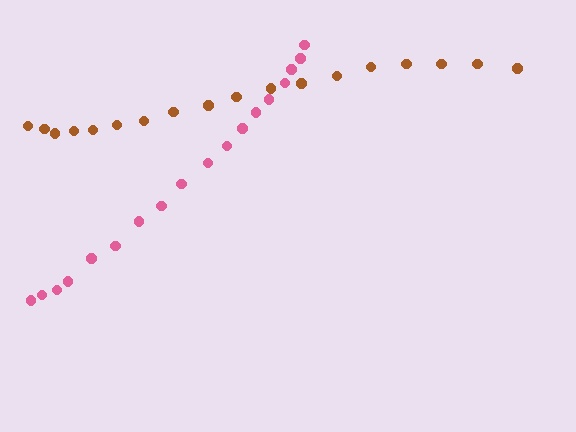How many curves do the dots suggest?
There are 2 distinct paths.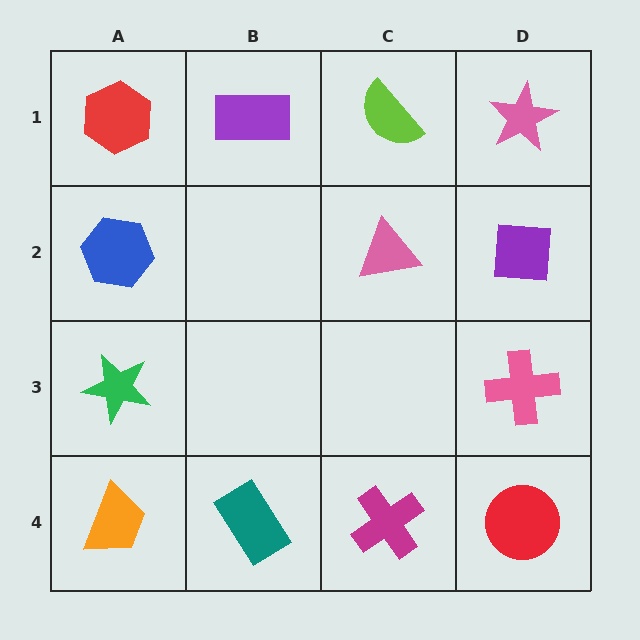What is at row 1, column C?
A lime semicircle.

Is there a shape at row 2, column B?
No, that cell is empty.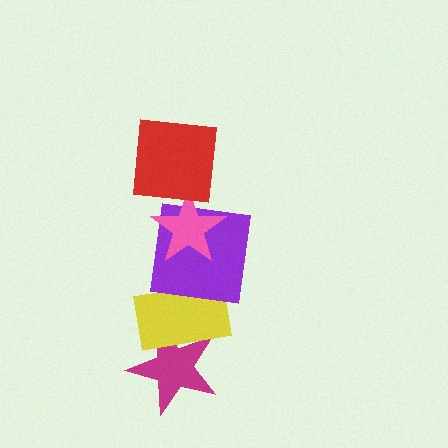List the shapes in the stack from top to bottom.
From top to bottom: the red square, the pink star, the purple square, the yellow rectangle, the magenta star.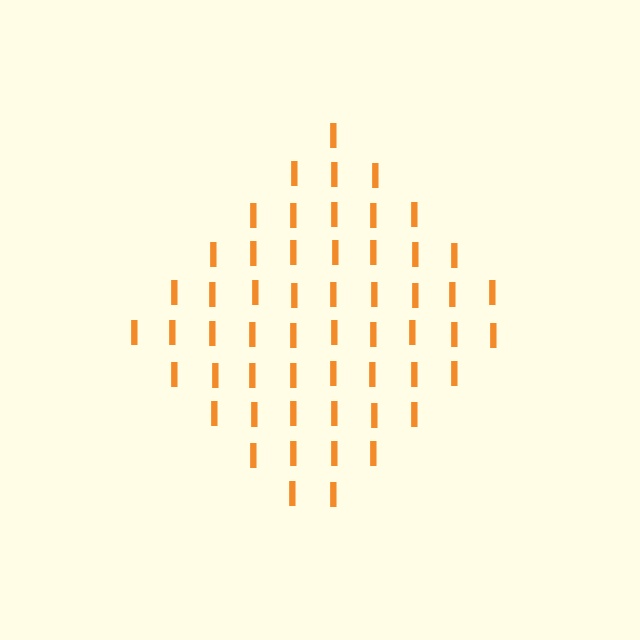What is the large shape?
The large shape is a diamond.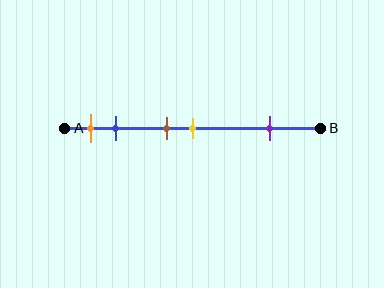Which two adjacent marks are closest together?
The brown and yellow marks are the closest adjacent pair.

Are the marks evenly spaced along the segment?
No, the marks are not evenly spaced.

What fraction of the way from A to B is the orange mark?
The orange mark is approximately 10% (0.1) of the way from A to B.